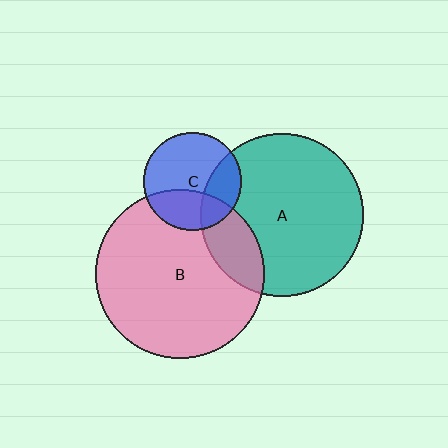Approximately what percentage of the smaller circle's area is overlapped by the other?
Approximately 25%.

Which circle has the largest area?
Circle B (pink).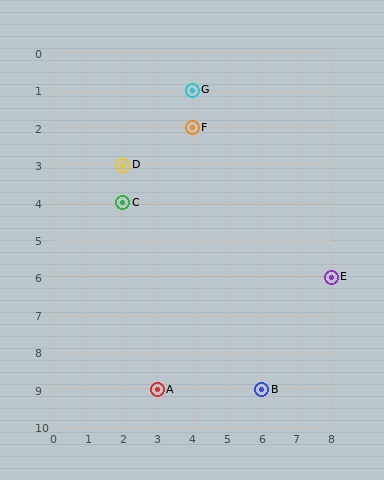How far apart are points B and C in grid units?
Points B and C are 4 columns and 5 rows apart (about 6.4 grid units diagonally).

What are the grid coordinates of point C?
Point C is at grid coordinates (2, 4).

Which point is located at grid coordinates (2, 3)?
Point D is at (2, 3).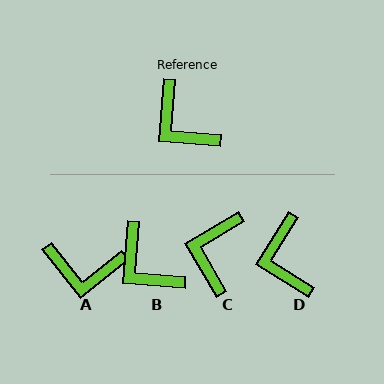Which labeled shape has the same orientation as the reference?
B.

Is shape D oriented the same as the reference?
No, it is off by about 28 degrees.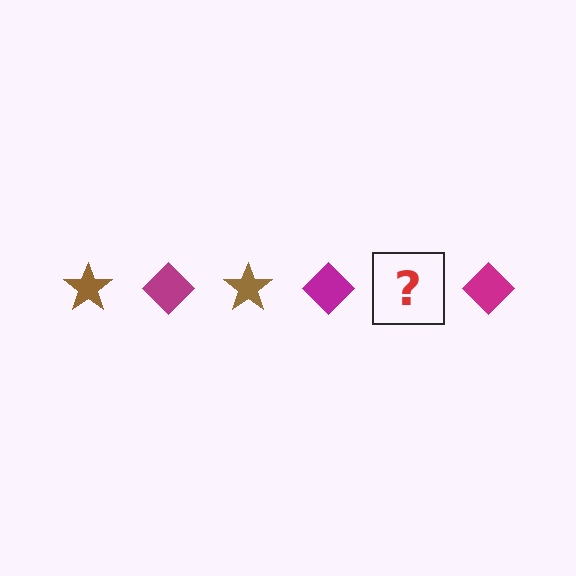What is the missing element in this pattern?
The missing element is a brown star.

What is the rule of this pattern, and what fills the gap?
The rule is that the pattern alternates between brown star and magenta diamond. The gap should be filled with a brown star.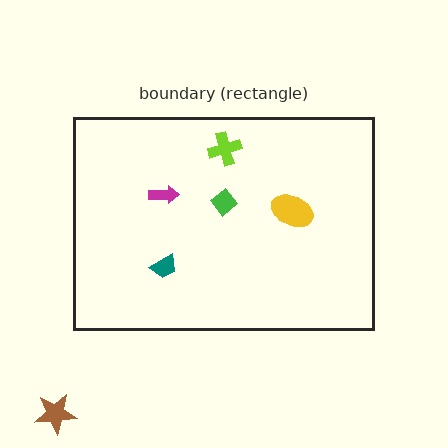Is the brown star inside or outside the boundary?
Outside.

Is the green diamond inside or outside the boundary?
Inside.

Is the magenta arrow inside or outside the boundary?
Inside.